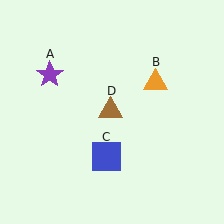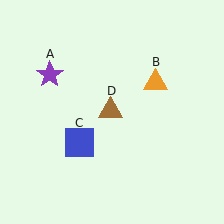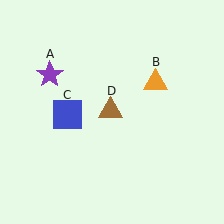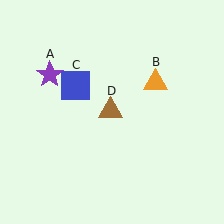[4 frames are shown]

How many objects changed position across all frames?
1 object changed position: blue square (object C).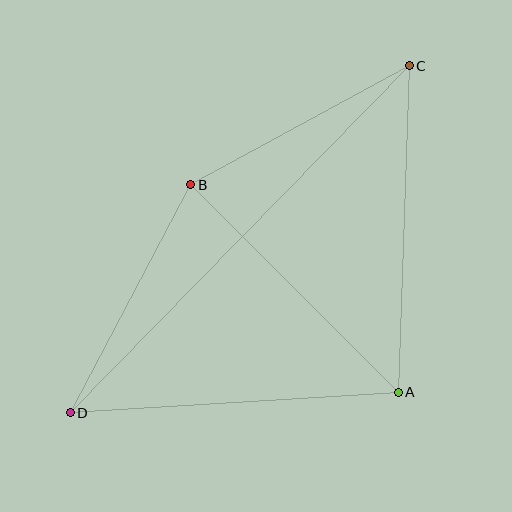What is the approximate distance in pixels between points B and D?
The distance between B and D is approximately 258 pixels.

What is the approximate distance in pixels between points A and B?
The distance between A and B is approximately 293 pixels.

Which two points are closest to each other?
Points B and C are closest to each other.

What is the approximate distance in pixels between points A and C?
The distance between A and C is approximately 326 pixels.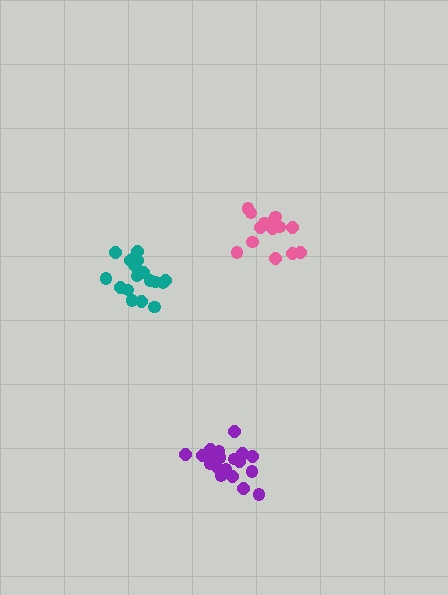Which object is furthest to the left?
The teal cluster is leftmost.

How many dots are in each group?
Group 1: 18 dots, Group 2: 14 dots, Group 3: 19 dots (51 total).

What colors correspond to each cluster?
The clusters are colored: teal, pink, purple.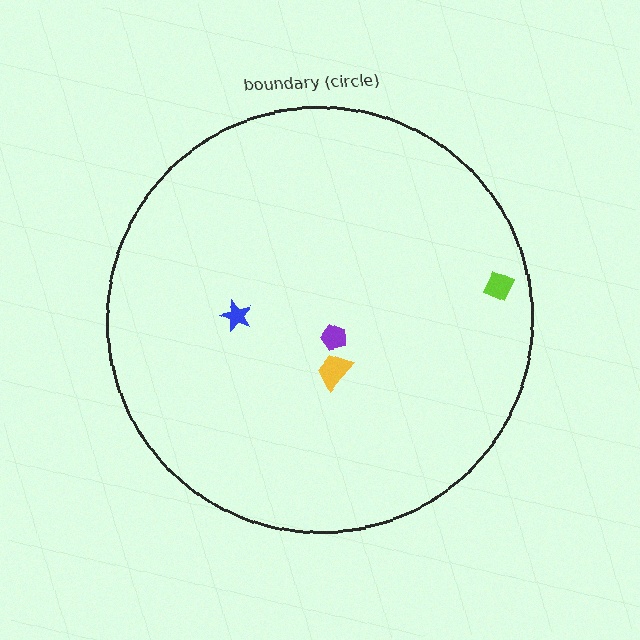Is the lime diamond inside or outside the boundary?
Inside.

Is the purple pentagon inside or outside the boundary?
Inside.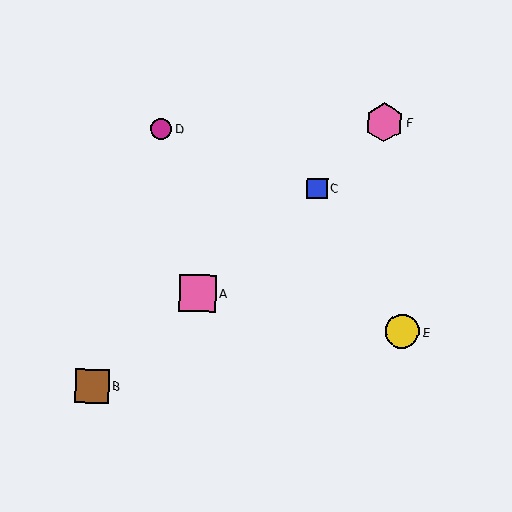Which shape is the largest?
The pink hexagon (labeled F) is the largest.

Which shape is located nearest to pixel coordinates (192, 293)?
The pink square (labeled A) at (198, 293) is nearest to that location.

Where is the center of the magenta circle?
The center of the magenta circle is at (161, 129).